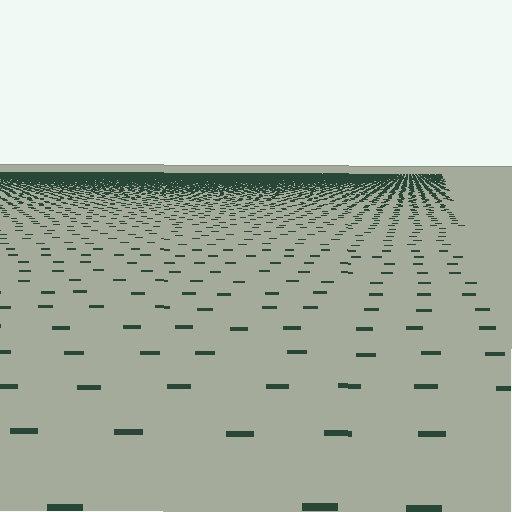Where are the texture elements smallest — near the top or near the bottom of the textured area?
Near the top.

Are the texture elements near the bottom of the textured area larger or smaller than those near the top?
Larger. Near the bottom, elements are closer to the viewer and appear at a bigger on-screen size.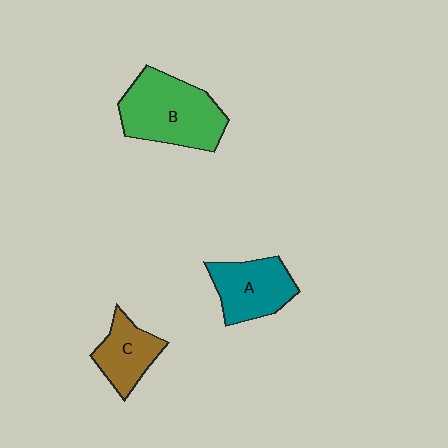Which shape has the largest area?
Shape B (green).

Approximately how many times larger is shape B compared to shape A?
Approximately 1.5 times.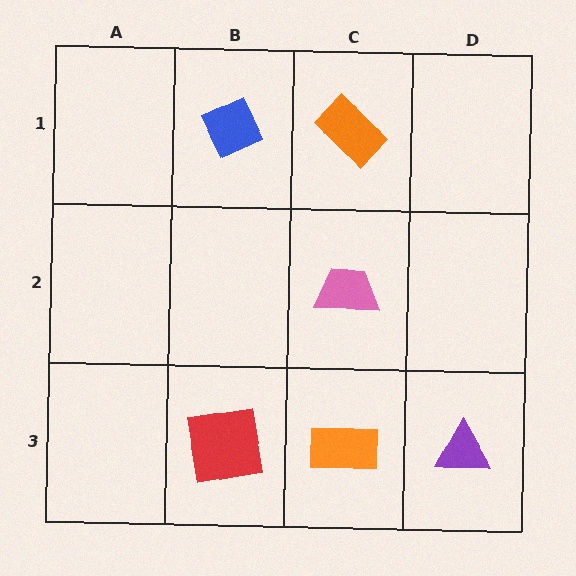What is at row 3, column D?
A purple triangle.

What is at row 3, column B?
A red square.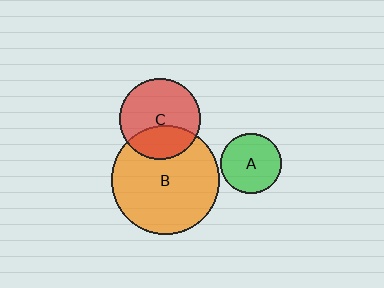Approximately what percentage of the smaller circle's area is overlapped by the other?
Approximately 30%.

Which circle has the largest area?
Circle B (orange).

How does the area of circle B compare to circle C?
Approximately 1.8 times.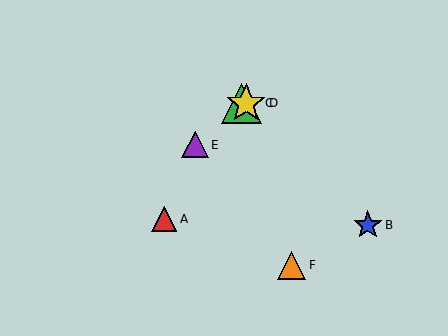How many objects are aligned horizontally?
2 objects (C, D) are aligned horizontally.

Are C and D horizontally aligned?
Yes, both are at y≈103.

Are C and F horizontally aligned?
No, C is at y≈103 and F is at y≈265.